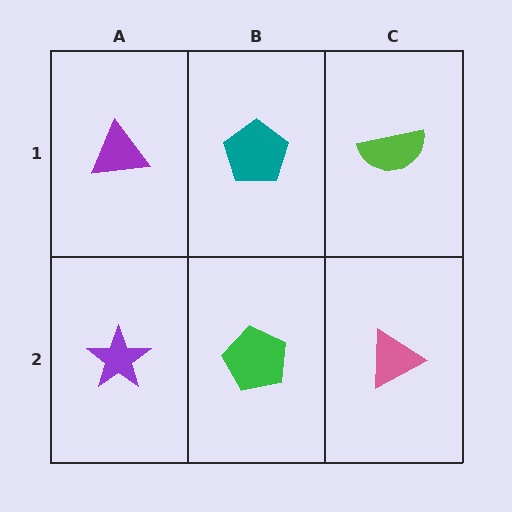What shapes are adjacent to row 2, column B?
A teal pentagon (row 1, column B), a purple star (row 2, column A), a pink triangle (row 2, column C).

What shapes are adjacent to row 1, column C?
A pink triangle (row 2, column C), a teal pentagon (row 1, column B).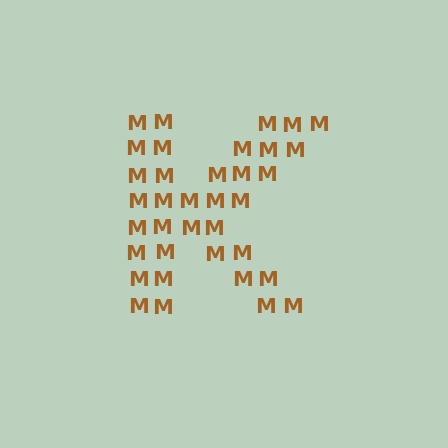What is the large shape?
The large shape is the letter K.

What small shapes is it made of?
It is made of small letter M's.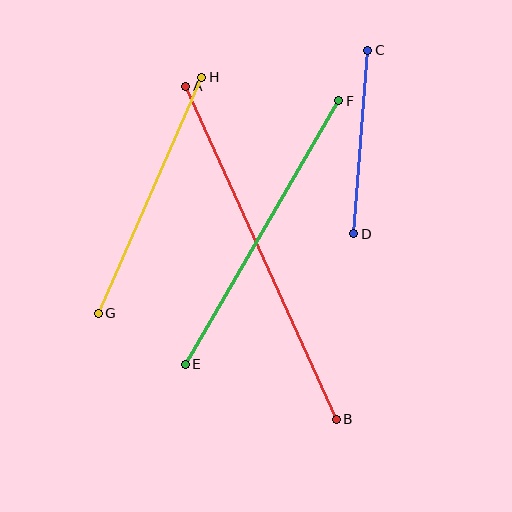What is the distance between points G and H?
The distance is approximately 258 pixels.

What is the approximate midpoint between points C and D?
The midpoint is at approximately (361, 142) pixels.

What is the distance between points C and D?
The distance is approximately 184 pixels.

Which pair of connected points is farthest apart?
Points A and B are farthest apart.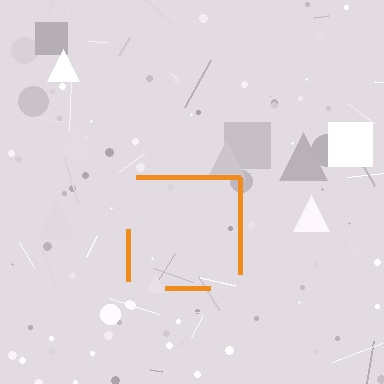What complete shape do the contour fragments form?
The contour fragments form a square.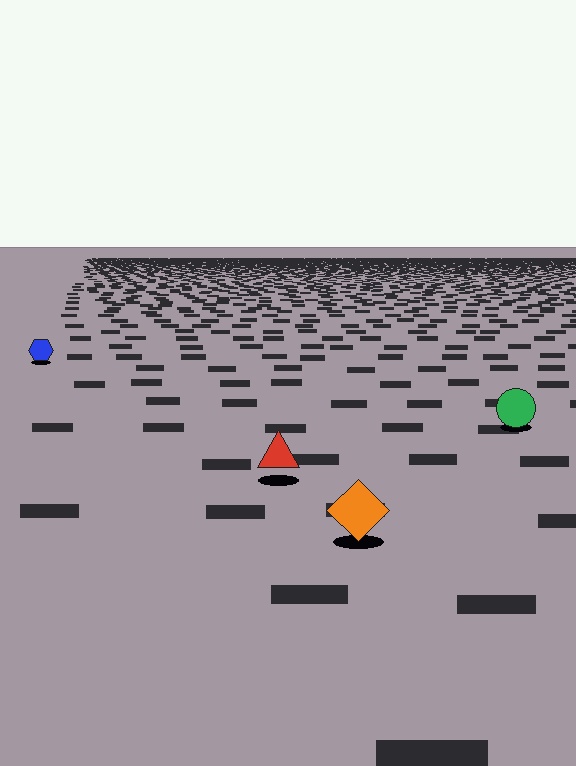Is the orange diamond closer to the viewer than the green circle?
Yes. The orange diamond is closer — you can tell from the texture gradient: the ground texture is coarser near it.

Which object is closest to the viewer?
The orange diamond is closest. The texture marks near it are larger and more spread out.